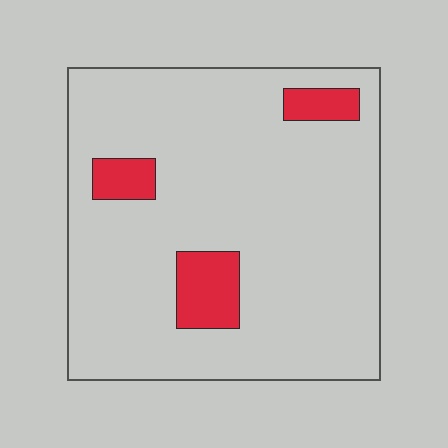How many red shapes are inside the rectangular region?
3.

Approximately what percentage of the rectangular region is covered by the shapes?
Approximately 10%.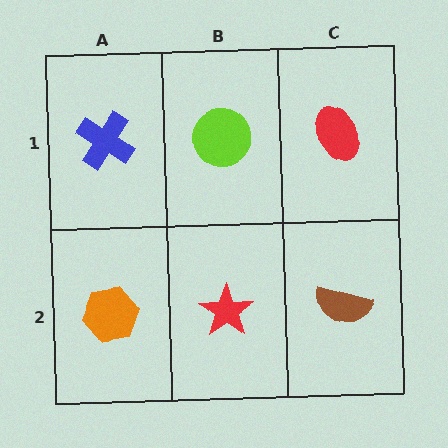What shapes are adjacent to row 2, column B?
A lime circle (row 1, column B), an orange hexagon (row 2, column A), a brown semicircle (row 2, column C).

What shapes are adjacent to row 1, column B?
A red star (row 2, column B), a blue cross (row 1, column A), a red ellipse (row 1, column C).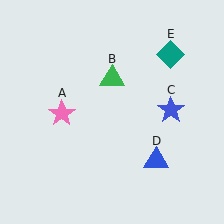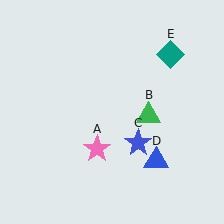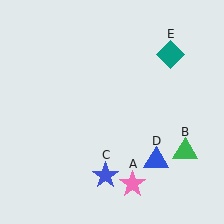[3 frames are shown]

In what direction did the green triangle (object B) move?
The green triangle (object B) moved down and to the right.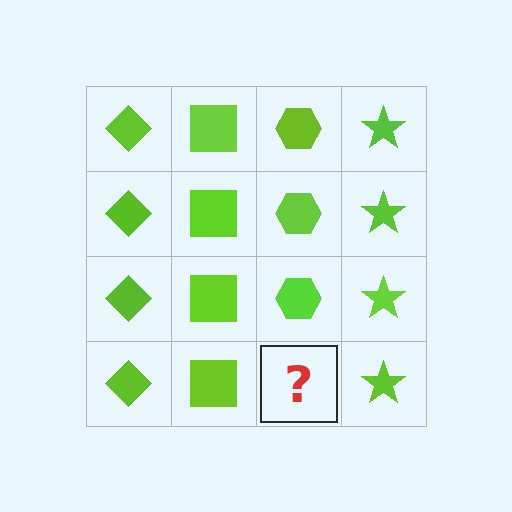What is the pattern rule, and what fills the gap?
The rule is that each column has a consistent shape. The gap should be filled with a lime hexagon.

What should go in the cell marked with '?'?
The missing cell should contain a lime hexagon.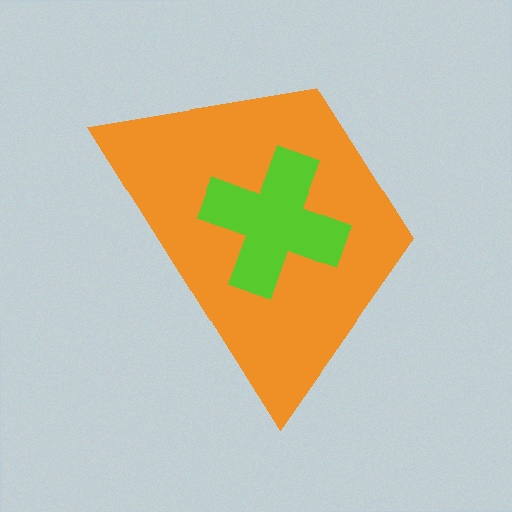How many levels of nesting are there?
2.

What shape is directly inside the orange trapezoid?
The lime cross.